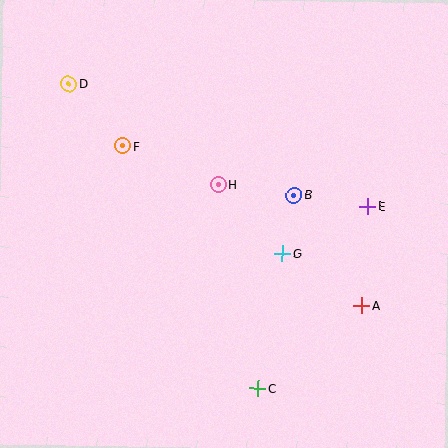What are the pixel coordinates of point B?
Point B is at (294, 196).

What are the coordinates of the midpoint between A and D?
The midpoint between A and D is at (215, 195).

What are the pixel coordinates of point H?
Point H is at (218, 185).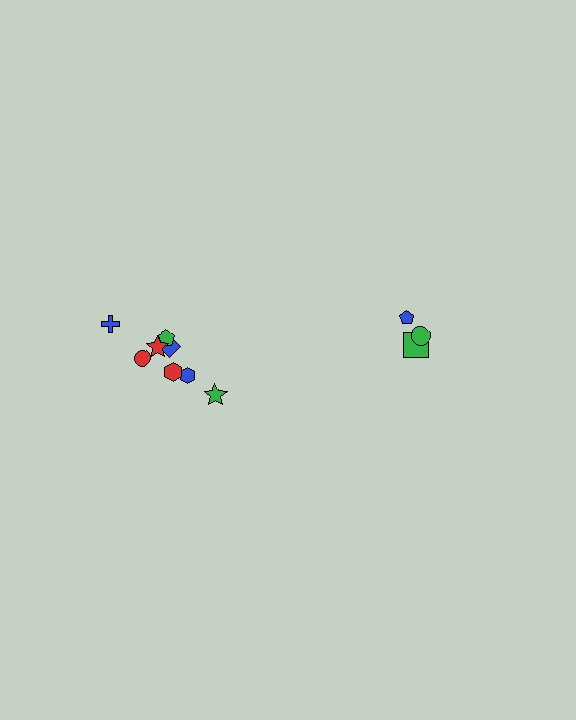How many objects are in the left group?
There are 8 objects.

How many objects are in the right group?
There are 3 objects.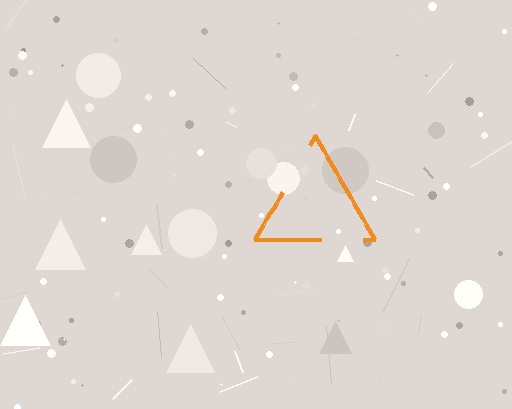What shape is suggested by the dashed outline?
The dashed outline suggests a triangle.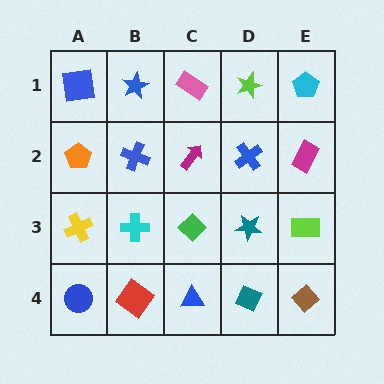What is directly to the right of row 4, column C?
A teal diamond.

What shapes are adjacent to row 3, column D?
A blue cross (row 2, column D), a teal diamond (row 4, column D), a green diamond (row 3, column C), a lime rectangle (row 3, column E).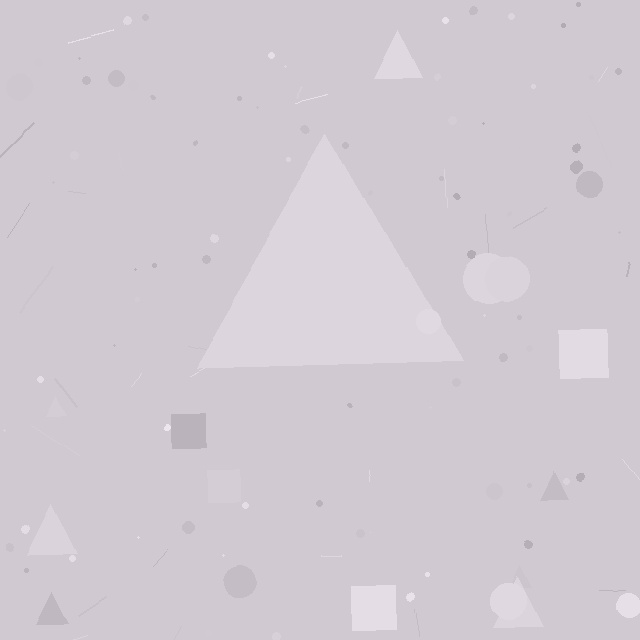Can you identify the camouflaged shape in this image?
The camouflaged shape is a triangle.